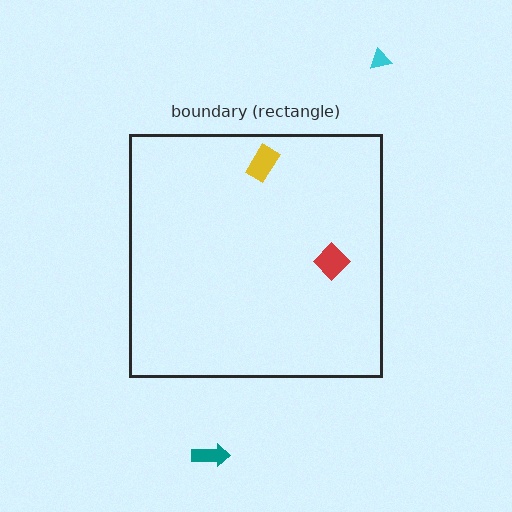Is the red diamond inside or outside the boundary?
Inside.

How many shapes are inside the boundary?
2 inside, 2 outside.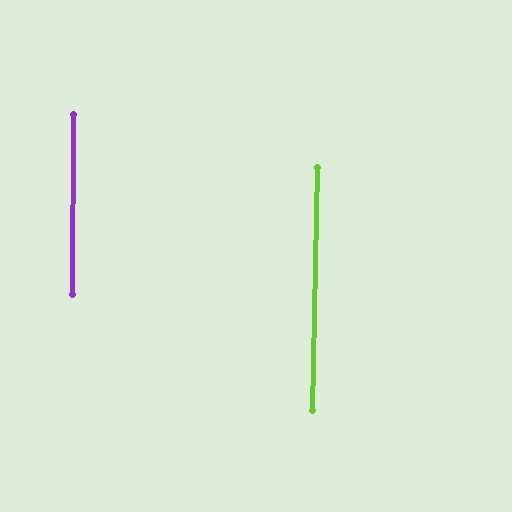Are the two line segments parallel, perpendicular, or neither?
Parallel — their directions differ by only 0.9°.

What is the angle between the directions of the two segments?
Approximately 1 degree.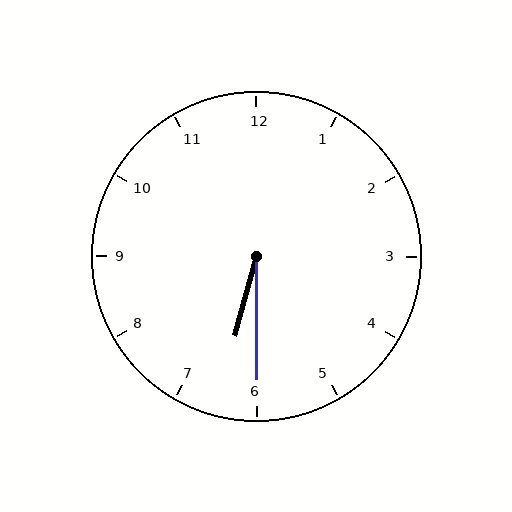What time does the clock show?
6:30.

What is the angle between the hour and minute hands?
Approximately 15 degrees.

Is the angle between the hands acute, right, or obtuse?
It is acute.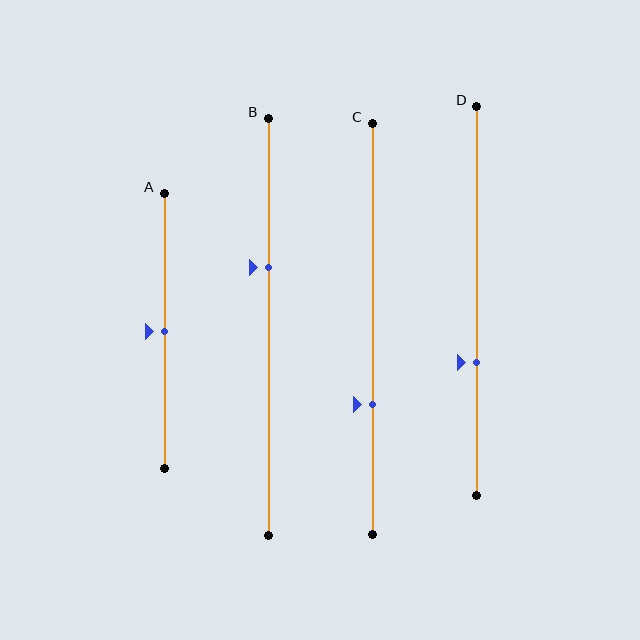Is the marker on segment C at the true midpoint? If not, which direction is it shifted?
No, the marker on segment C is shifted downward by about 18% of the segment length.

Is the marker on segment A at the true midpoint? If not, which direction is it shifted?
Yes, the marker on segment A is at the true midpoint.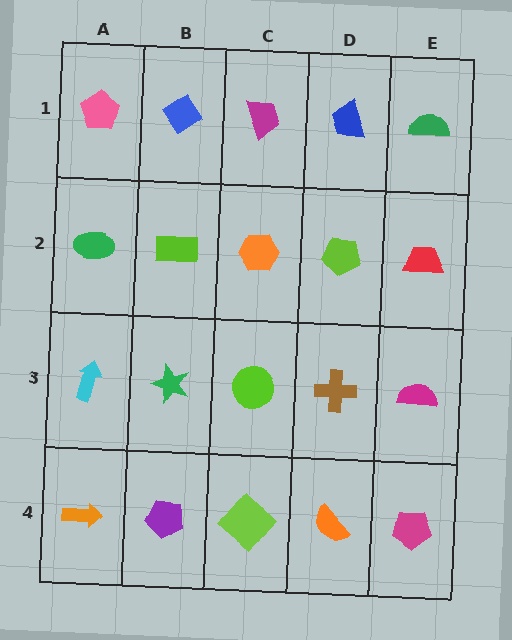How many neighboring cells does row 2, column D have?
4.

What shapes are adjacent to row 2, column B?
A blue diamond (row 1, column B), a green star (row 3, column B), a green ellipse (row 2, column A), an orange hexagon (row 2, column C).